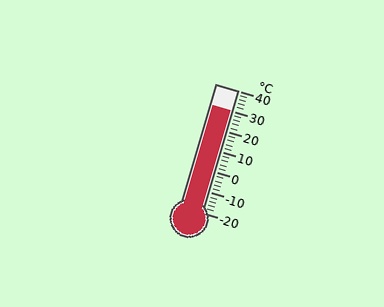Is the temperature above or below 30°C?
The temperature is at 30°C.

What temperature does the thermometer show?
The thermometer shows approximately 30°C.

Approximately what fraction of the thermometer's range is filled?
The thermometer is filled to approximately 85% of its range.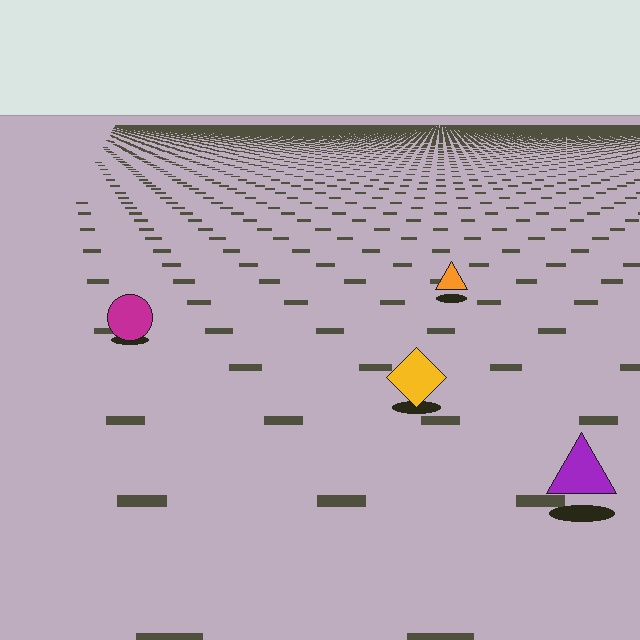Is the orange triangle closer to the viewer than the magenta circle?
No. The magenta circle is closer — you can tell from the texture gradient: the ground texture is coarser near it.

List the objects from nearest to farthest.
From nearest to farthest: the purple triangle, the yellow diamond, the magenta circle, the orange triangle.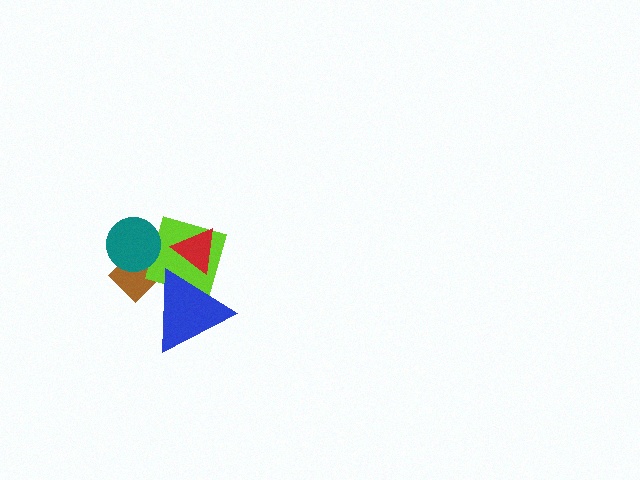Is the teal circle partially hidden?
No, no other shape covers it.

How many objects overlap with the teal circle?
2 objects overlap with the teal circle.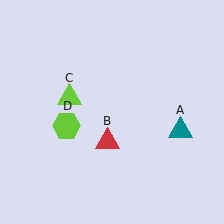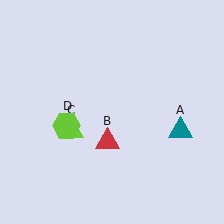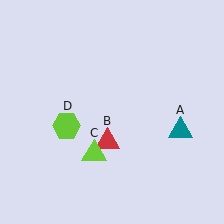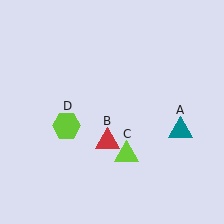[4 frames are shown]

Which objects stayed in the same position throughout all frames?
Teal triangle (object A) and red triangle (object B) and lime hexagon (object D) remained stationary.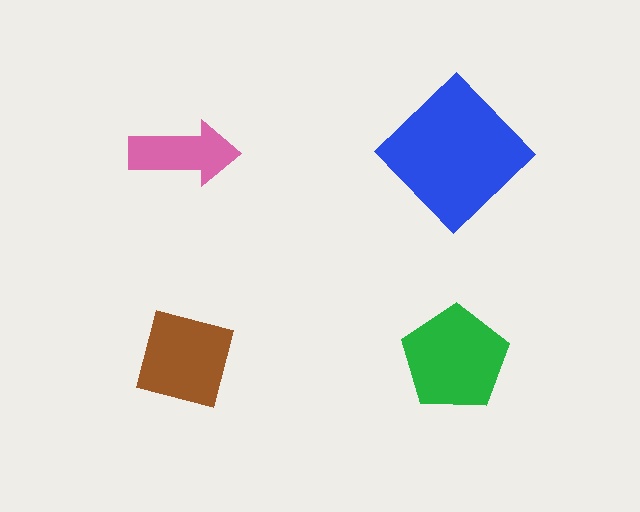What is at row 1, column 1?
A pink arrow.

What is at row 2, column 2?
A green pentagon.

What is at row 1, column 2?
A blue diamond.